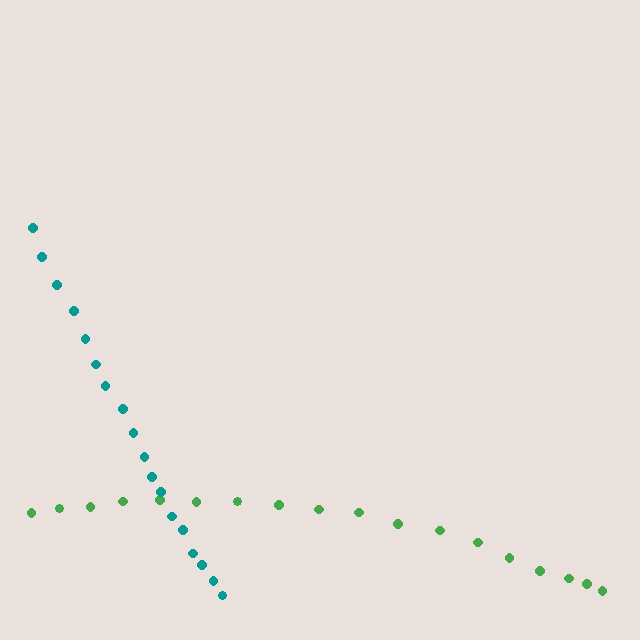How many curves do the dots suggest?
There are 2 distinct paths.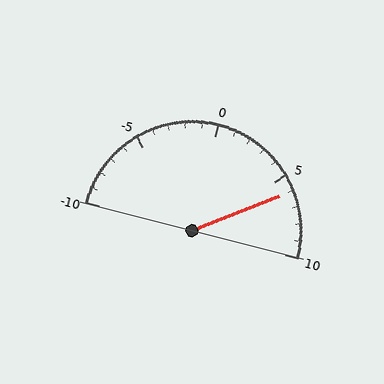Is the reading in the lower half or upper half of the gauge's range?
The reading is in the upper half of the range (-10 to 10).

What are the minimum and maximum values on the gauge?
The gauge ranges from -10 to 10.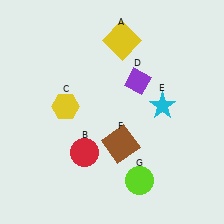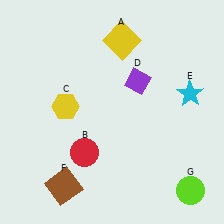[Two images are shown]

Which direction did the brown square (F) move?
The brown square (F) moved left.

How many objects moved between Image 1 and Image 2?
3 objects moved between the two images.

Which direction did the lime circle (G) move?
The lime circle (G) moved right.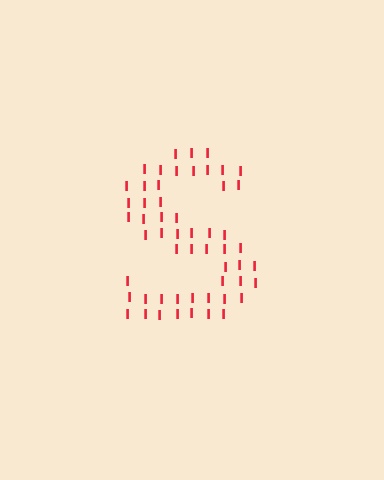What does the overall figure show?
The overall figure shows the letter S.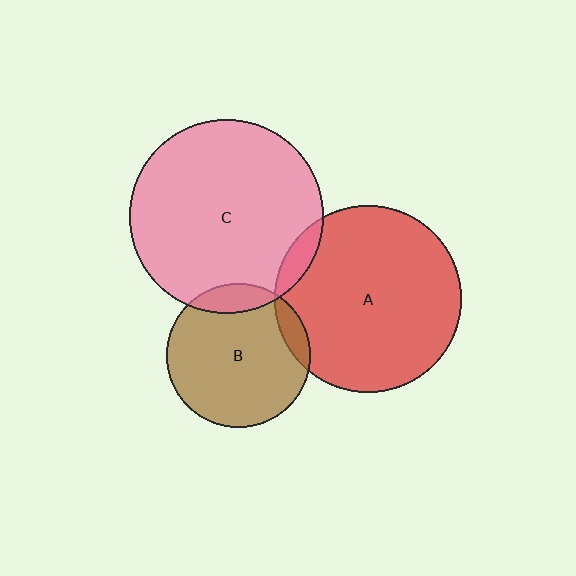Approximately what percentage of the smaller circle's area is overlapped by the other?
Approximately 5%.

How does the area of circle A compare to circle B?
Approximately 1.7 times.